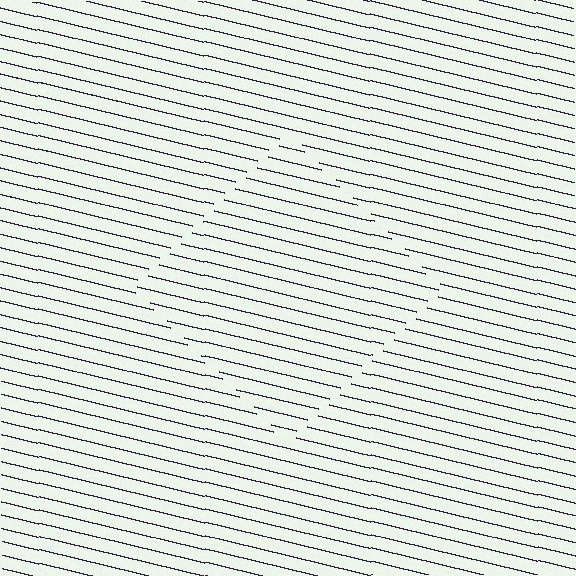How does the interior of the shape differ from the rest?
The interior of the shape contains the same grating, shifted by half a period — the contour is defined by the phase discontinuity where line-ends from the inner and outer gratings abut.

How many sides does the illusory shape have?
4 sides — the line-ends trace a square.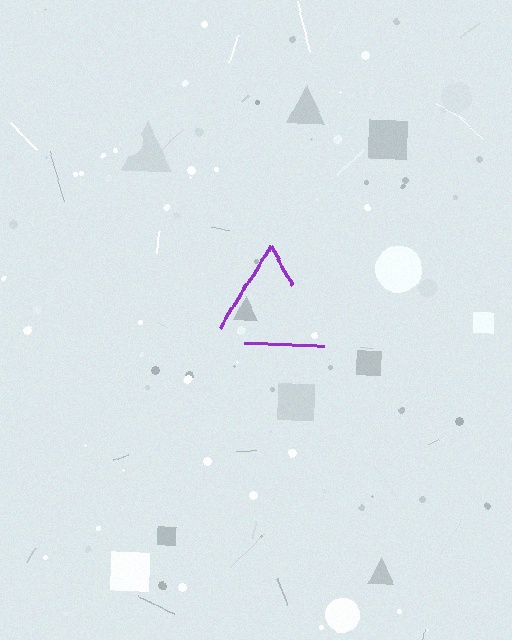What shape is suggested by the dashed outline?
The dashed outline suggests a triangle.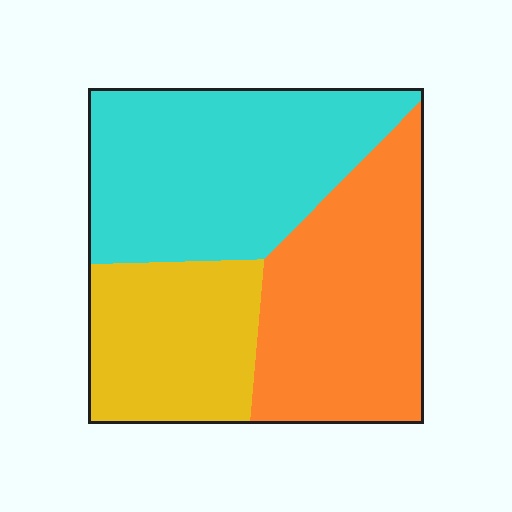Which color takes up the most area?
Cyan, at roughly 40%.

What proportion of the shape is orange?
Orange takes up between a quarter and a half of the shape.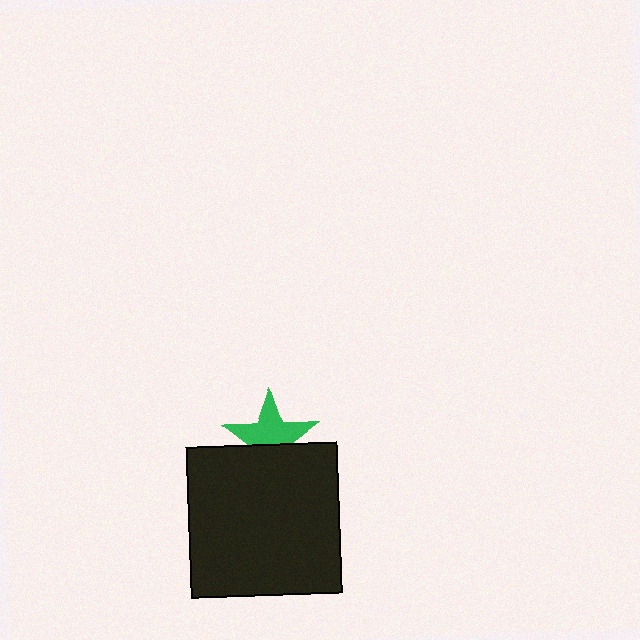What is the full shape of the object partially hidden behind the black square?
The partially hidden object is a green star.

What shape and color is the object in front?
The object in front is a black square.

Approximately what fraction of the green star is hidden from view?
Roughly 40% of the green star is hidden behind the black square.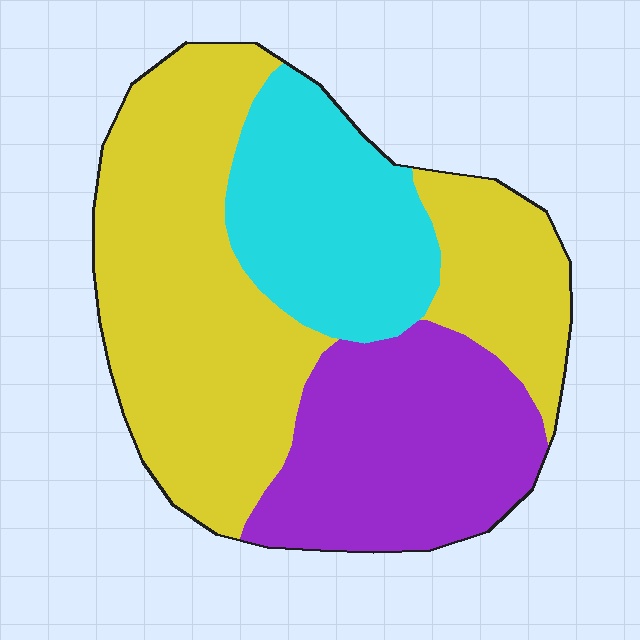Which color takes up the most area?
Yellow, at roughly 50%.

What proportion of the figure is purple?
Purple takes up about one quarter (1/4) of the figure.